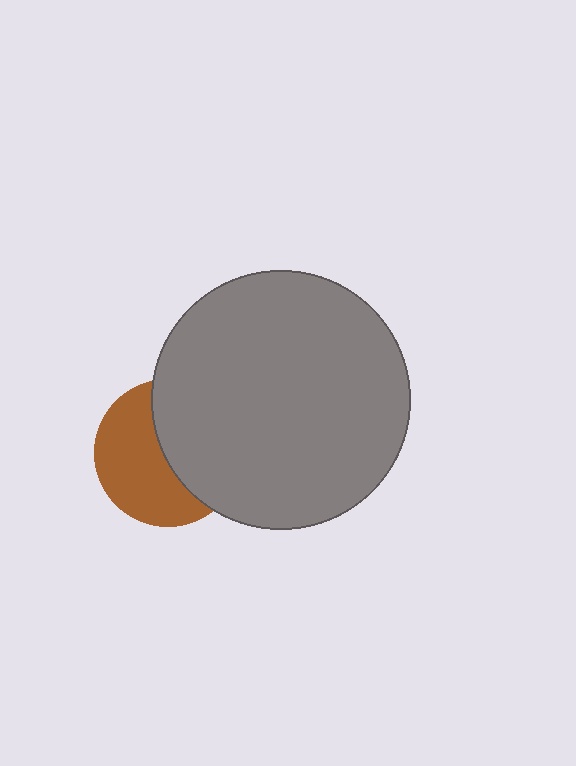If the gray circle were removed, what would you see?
You would see the complete brown circle.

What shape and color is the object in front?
The object in front is a gray circle.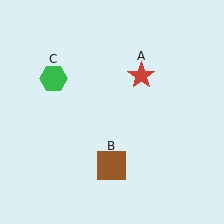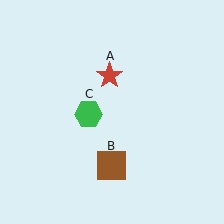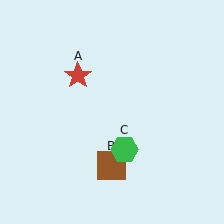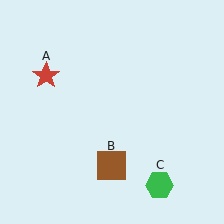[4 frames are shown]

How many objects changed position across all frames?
2 objects changed position: red star (object A), green hexagon (object C).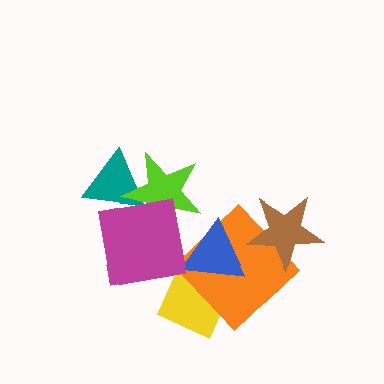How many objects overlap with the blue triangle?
2 objects overlap with the blue triangle.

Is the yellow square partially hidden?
Yes, it is partially covered by another shape.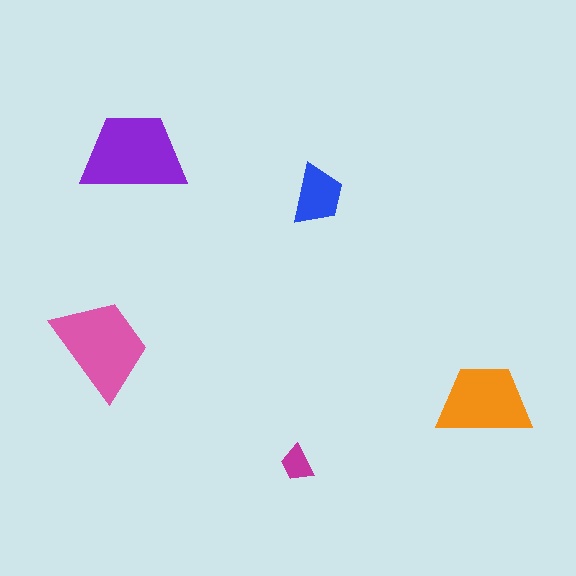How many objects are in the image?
There are 5 objects in the image.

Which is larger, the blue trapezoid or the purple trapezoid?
The purple one.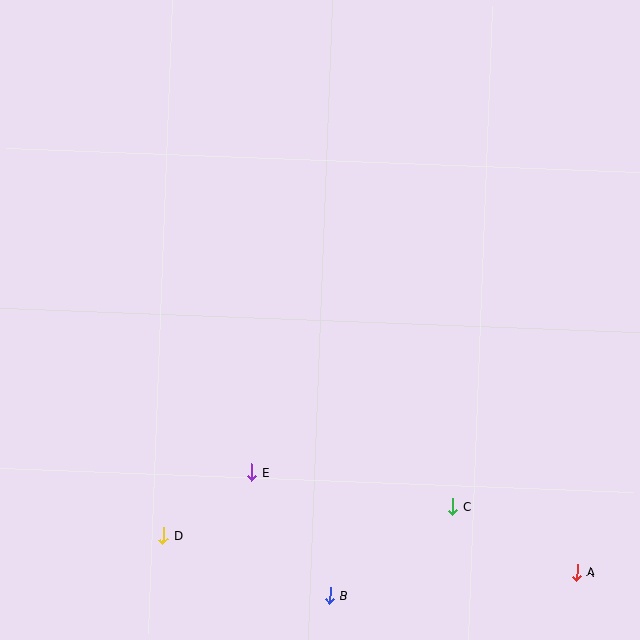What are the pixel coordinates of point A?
Point A is at (577, 572).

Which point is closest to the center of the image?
Point E at (252, 472) is closest to the center.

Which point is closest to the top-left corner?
Point E is closest to the top-left corner.